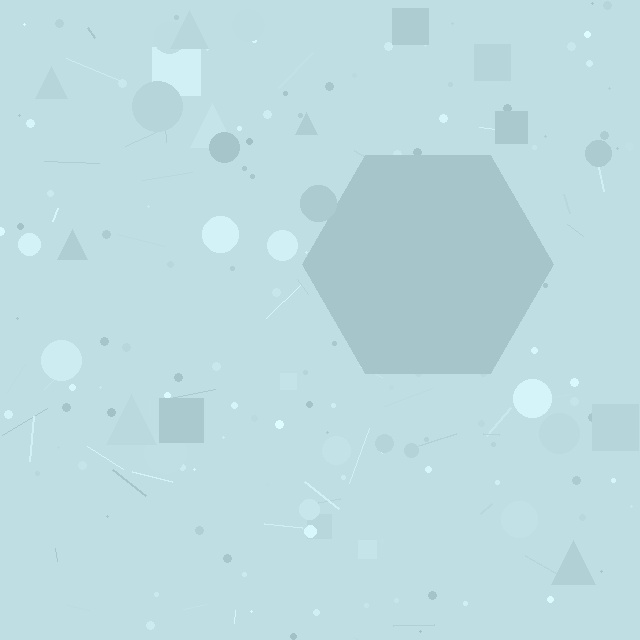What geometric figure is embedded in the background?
A hexagon is embedded in the background.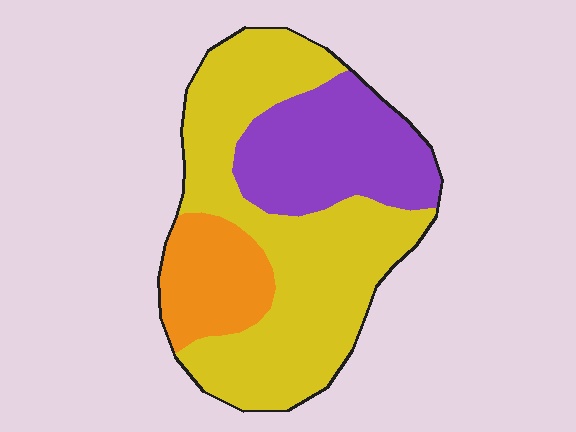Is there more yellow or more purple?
Yellow.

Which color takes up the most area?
Yellow, at roughly 55%.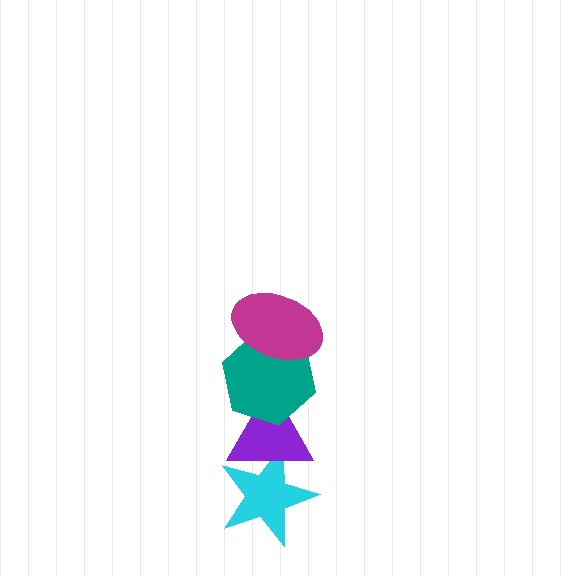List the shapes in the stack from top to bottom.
From top to bottom: the magenta ellipse, the teal hexagon, the purple triangle, the cyan star.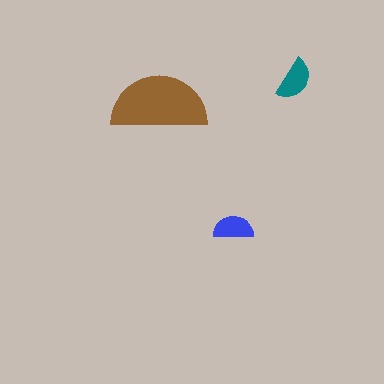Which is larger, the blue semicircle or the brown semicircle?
The brown one.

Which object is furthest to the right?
The teal semicircle is rightmost.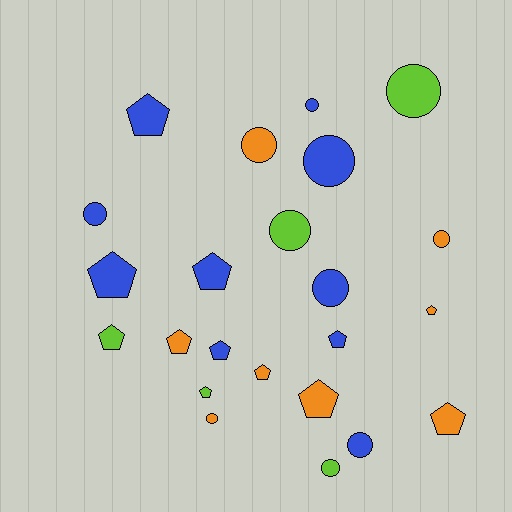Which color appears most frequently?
Blue, with 10 objects.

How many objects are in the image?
There are 23 objects.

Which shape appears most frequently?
Pentagon, with 12 objects.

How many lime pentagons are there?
There are 2 lime pentagons.